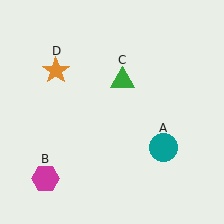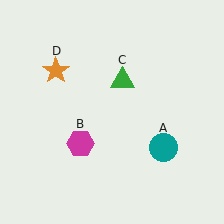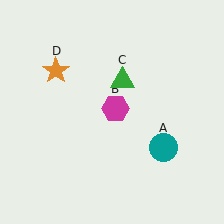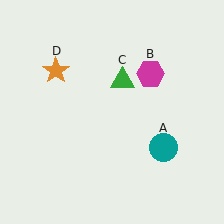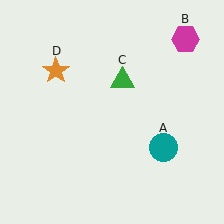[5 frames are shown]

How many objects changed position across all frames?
1 object changed position: magenta hexagon (object B).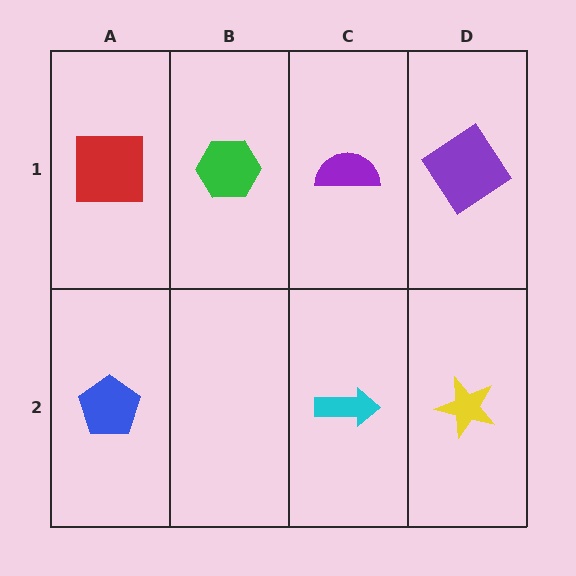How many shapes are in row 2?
3 shapes.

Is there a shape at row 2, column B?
No, that cell is empty.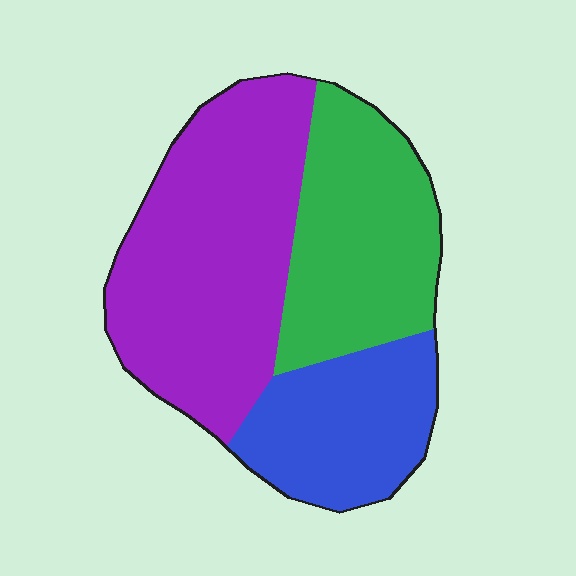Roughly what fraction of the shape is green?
Green takes up about one third (1/3) of the shape.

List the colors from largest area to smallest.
From largest to smallest: purple, green, blue.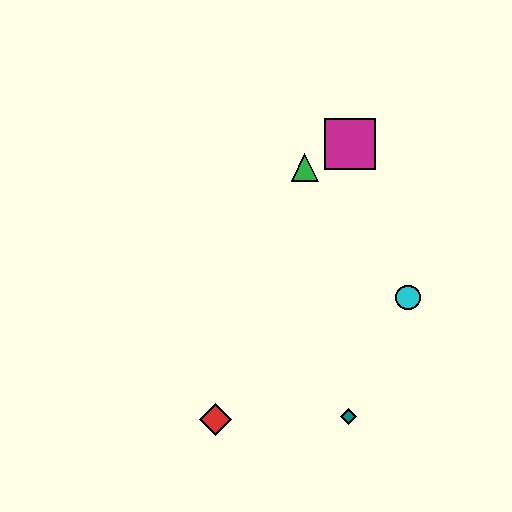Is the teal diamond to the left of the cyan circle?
Yes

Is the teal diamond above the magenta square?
No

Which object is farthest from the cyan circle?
The red diamond is farthest from the cyan circle.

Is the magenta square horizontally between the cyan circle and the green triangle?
Yes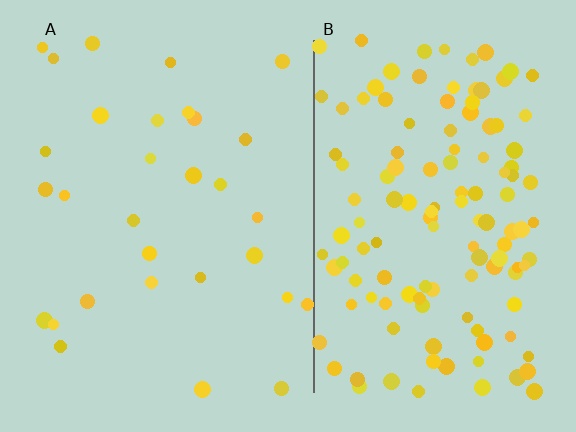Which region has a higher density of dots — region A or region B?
B (the right).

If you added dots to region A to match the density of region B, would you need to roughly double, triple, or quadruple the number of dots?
Approximately quadruple.